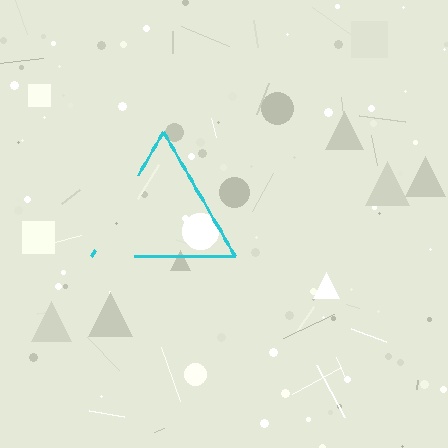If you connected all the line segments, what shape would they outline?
They would outline a triangle.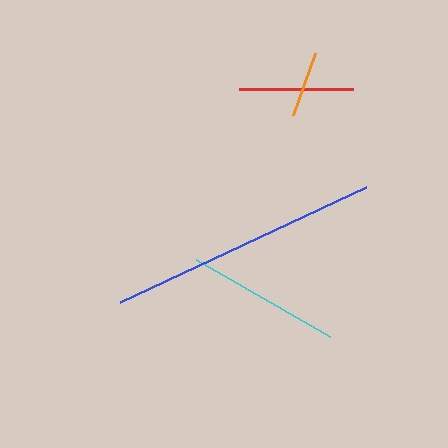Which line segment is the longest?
The blue line is the longest at approximately 272 pixels.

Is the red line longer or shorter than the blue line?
The blue line is longer than the red line.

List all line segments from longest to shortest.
From longest to shortest: blue, cyan, red, orange.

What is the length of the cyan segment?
The cyan segment is approximately 154 pixels long.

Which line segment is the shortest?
The orange line is the shortest at approximately 66 pixels.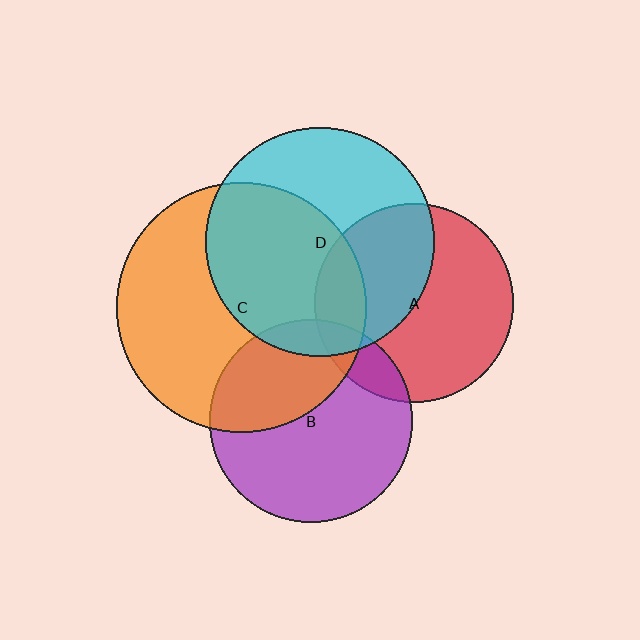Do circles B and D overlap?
Yes.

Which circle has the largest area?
Circle C (orange).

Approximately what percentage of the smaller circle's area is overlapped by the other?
Approximately 10%.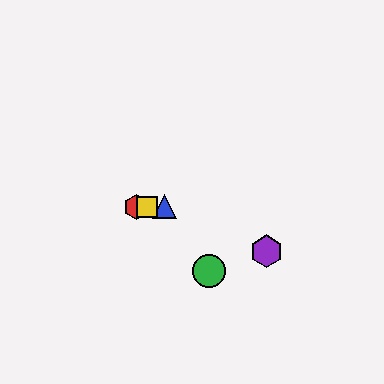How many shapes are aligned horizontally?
3 shapes (the red hexagon, the blue triangle, the yellow square) are aligned horizontally.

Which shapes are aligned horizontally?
The red hexagon, the blue triangle, the yellow square are aligned horizontally.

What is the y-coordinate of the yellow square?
The yellow square is at y≈207.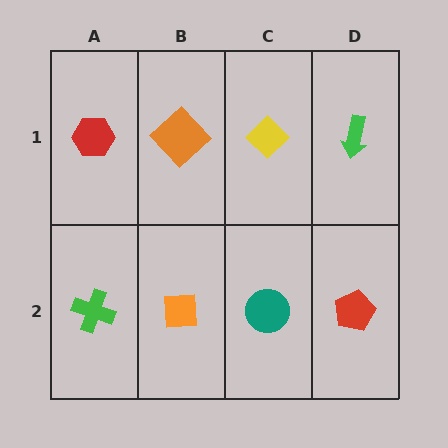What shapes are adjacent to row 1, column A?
A green cross (row 2, column A), an orange diamond (row 1, column B).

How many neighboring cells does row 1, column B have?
3.